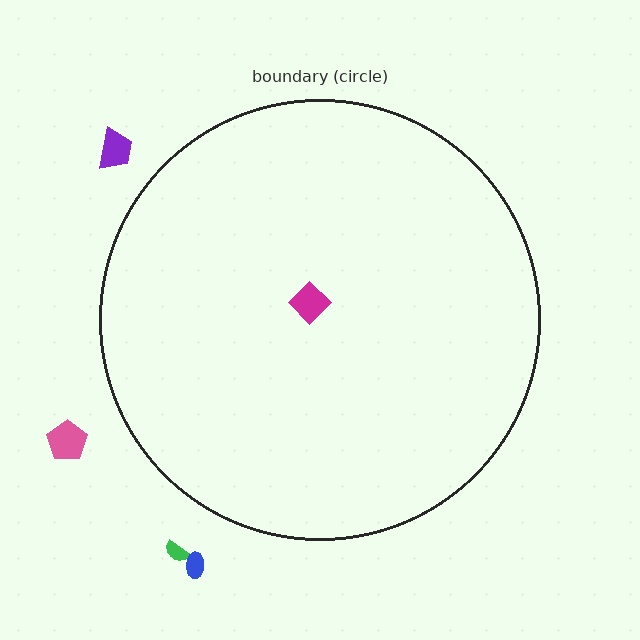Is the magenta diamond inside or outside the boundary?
Inside.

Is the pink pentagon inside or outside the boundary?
Outside.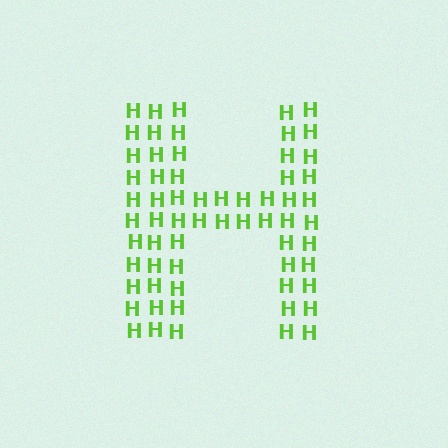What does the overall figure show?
The overall figure shows the letter H.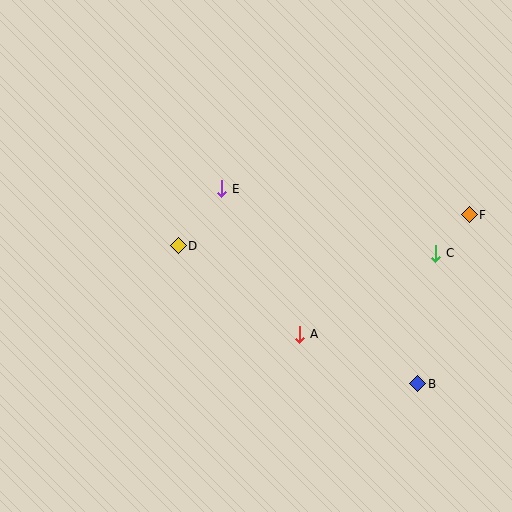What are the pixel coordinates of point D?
Point D is at (178, 246).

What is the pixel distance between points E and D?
The distance between E and D is 72 pixels.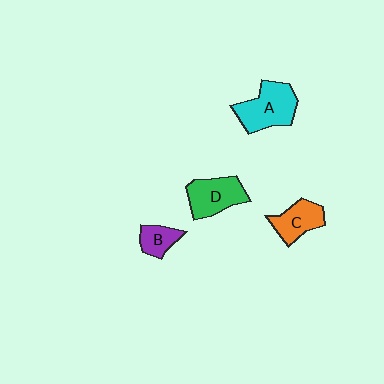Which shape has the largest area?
Shape A (cyan).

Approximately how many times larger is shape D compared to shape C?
Approximately 1.2 times.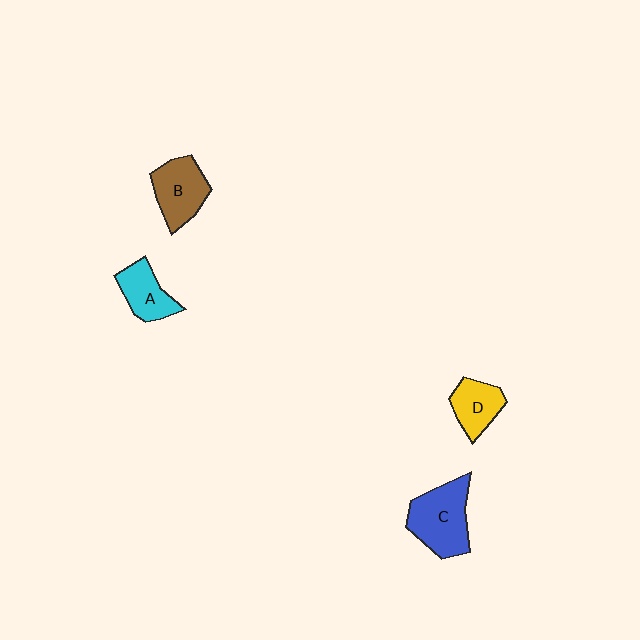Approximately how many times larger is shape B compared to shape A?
Approximately 1.3 times.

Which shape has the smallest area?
Shape D (yellow).